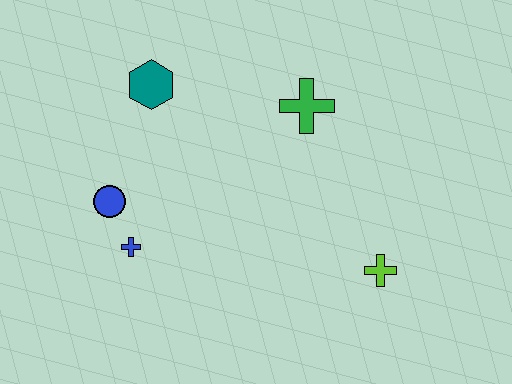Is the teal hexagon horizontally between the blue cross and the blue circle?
No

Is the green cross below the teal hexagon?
Yes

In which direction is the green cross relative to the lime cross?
The green cross is above the lime cross.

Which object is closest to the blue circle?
The blue cross is closest to the blue circle.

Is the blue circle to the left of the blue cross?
Yes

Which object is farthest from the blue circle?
The lime cross is farthest from the blue circle.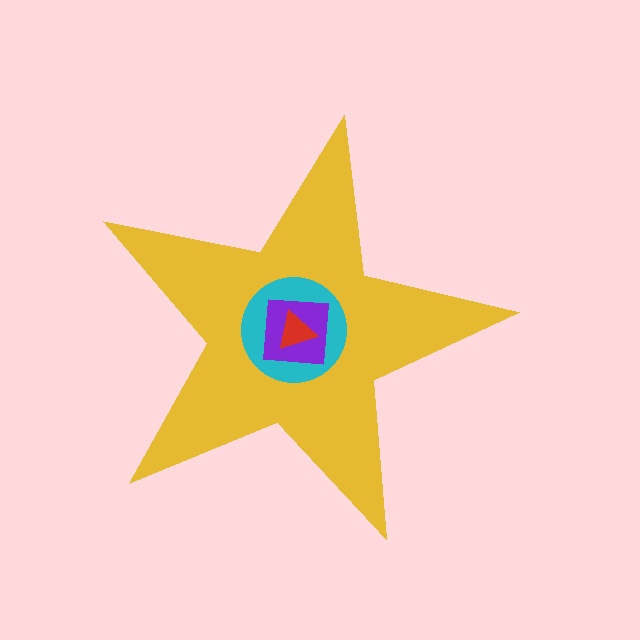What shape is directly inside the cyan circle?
The purple square.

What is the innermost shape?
The red triangle.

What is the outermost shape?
The yellow star.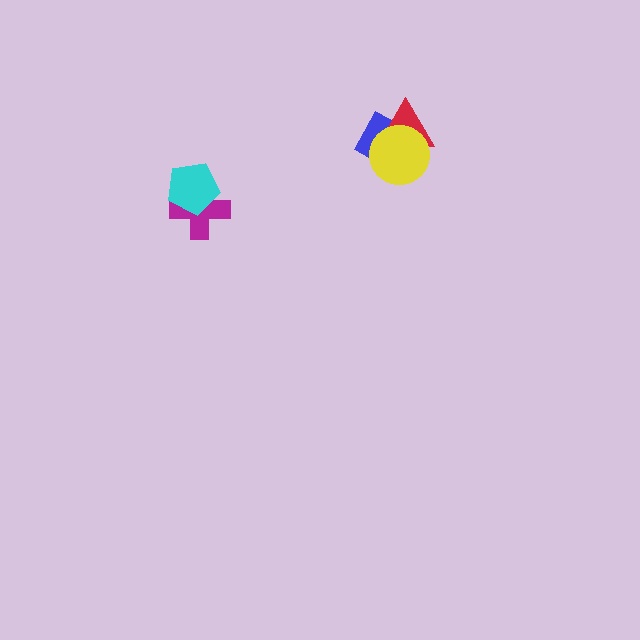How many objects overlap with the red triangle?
2 objects overlap with the red triangle.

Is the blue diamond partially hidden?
Yes, it is partially covered by another shape.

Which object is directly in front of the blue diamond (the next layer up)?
The red triangle is directly in front of the blue diamond.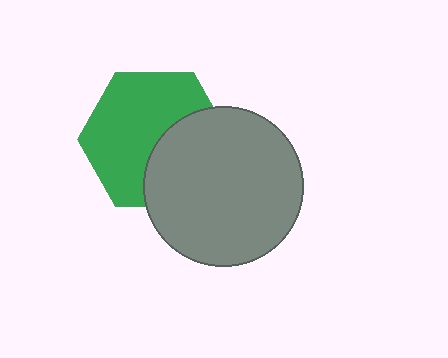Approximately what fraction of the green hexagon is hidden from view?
Roughly 38% of the green hexagon is hidden behind the gray circle.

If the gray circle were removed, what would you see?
You would see the complete green hexagon.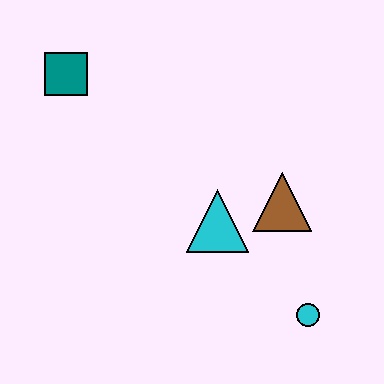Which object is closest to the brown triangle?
The cyan triangle is closest to the brown triangle.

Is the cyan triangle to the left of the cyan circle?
Yes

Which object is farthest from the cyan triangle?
The teal square is farthest from the cyan triangle.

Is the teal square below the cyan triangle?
No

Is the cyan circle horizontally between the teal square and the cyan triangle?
No